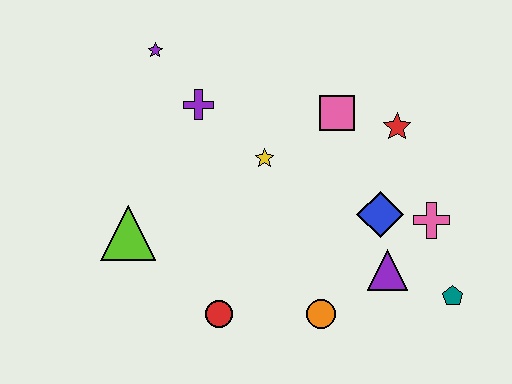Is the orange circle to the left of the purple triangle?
Yes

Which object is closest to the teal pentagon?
The purple triangle is closest to the teal pentagon.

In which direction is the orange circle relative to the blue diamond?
The orange circle is below the blue diamond.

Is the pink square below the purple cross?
Yes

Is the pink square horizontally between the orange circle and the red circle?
No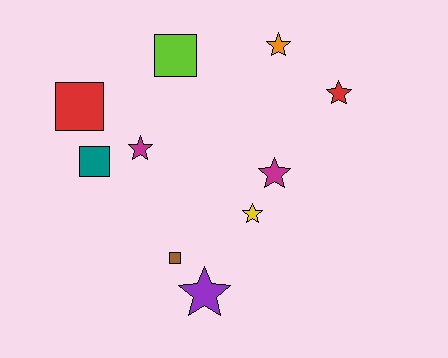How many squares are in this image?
There are 4 squares.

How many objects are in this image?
There are 10 objects.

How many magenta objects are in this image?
There are 2 magenta objects.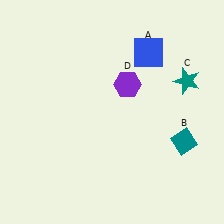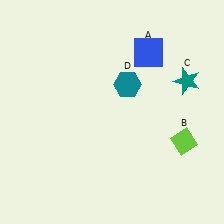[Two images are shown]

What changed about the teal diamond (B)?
In Image 1, B is teal. In Image 2, it changed to lime.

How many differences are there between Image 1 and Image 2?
There are 2 differences between the two images.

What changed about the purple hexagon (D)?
In Image 1, D is purple. In Image 2, it changed to teal.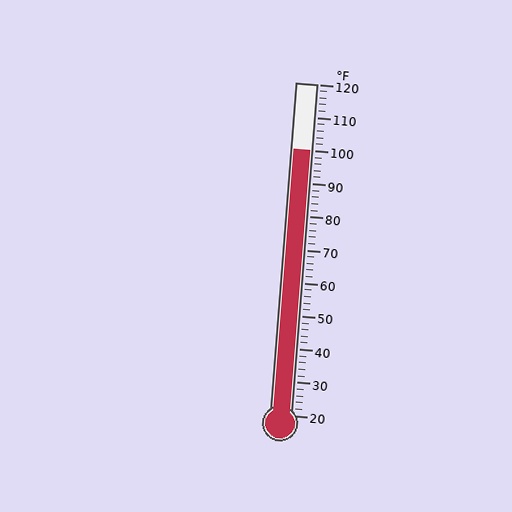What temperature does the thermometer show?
The thermometer shows approximately 100°F.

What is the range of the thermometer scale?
The thermometer scale ranges from 20°F to 120°F.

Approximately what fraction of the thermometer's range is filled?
The thermometer is filled to approximately 80% of its range.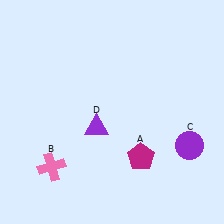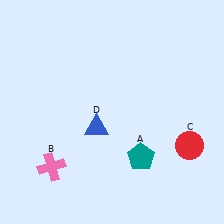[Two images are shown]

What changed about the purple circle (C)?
In Image 1, C is purple. In Image 2, it changed to red.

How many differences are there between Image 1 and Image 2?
There are 3 differences between the two images.